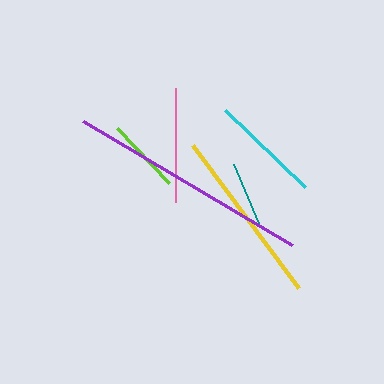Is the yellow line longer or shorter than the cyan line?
The yellow line is longer than the cyan line.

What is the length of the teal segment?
The teal segment is approximately 64 pixels long.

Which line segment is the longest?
The purple line is the longest at approximately 243 pixels.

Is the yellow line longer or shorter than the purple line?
The purple line is longer than the yellow line.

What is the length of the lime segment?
The lime segment is approximately 76 pixels long.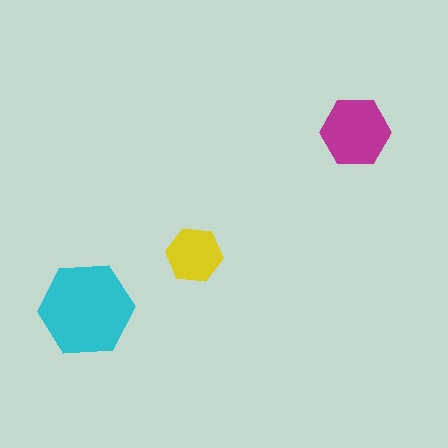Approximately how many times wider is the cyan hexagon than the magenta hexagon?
About 1.5 times wider.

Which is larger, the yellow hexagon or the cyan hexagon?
The cyan one.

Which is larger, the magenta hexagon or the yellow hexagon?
The magenta one.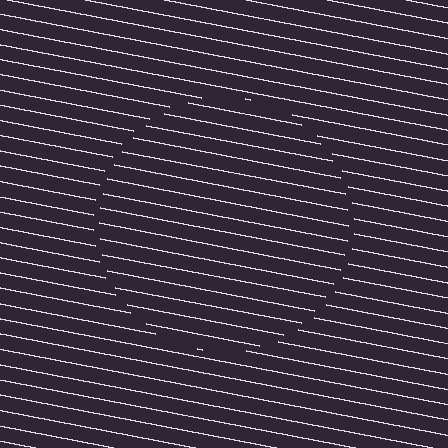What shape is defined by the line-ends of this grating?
An illusory circle. The interior of the shape contains the same grating, shifted by half a period — the contour is defined by the phase discontinuity where line-ends from the inner and outer gratings abut.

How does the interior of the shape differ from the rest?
The interior of the shape contains the same grating, shifted by half a period — the contour is defined by the phase discontinuity where line-ends from the inner and outer gratings abut.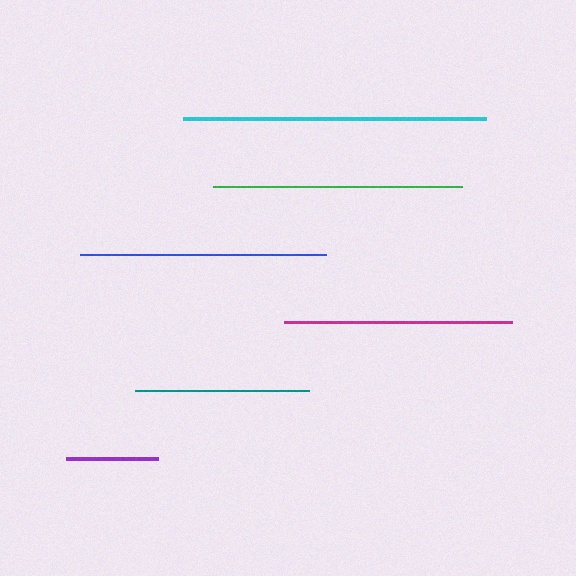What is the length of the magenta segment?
The magenta segment is approximately 228 pixels long.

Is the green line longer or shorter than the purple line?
The green line is longer than the purple line.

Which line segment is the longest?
The cyan line is the longest at approximately 303 pixels.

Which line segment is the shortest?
The purple line is the shortest at approximately 92 pixels.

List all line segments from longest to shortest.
From longest to shortest: cyan, green, blue, magenta, teal, purple.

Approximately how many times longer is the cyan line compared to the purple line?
The cyan line is approximately 3.3 times the length of the purple line.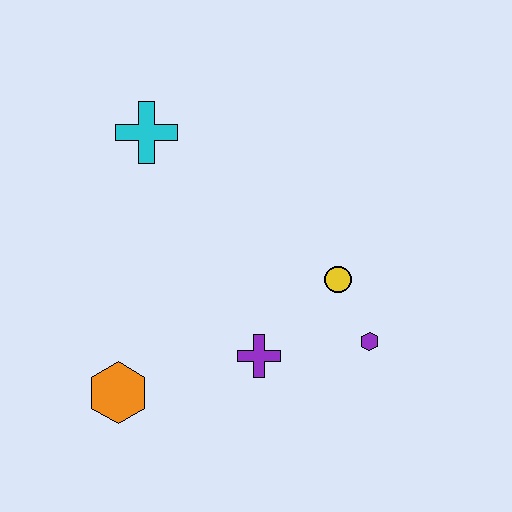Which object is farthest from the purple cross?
The cyan cross is farthest from the purple cross.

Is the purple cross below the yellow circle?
Yes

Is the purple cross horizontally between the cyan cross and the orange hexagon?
No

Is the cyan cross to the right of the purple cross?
No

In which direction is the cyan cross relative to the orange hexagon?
The cyan cross is above the orange hexagon.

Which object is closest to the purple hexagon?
The yellow circle is closest to the purple hexagon.